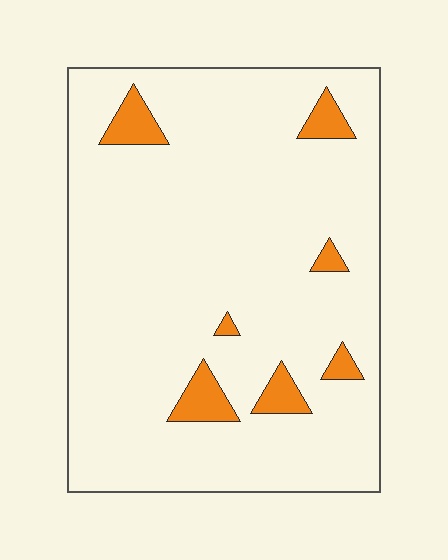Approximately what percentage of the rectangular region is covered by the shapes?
Approximately 10%.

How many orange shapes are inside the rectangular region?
7.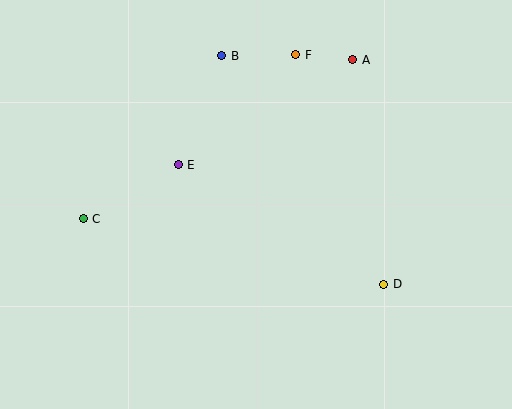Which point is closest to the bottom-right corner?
Point D is closest to the bottom-right corner.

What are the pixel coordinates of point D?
Point D is at (384, 284).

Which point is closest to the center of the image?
Point E at (178, 165) is closest to the center.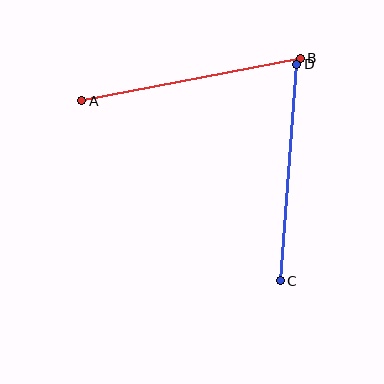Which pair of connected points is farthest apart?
Points A and B are farthest apart.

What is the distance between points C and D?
The distance is approximately 217 pixels.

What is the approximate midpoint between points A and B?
The midpoint is at approximately (191, 80) pixels.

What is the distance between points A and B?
The distance is approximately 223 pixels.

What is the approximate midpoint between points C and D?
The midpoint is at approximately (288, 173) pixels.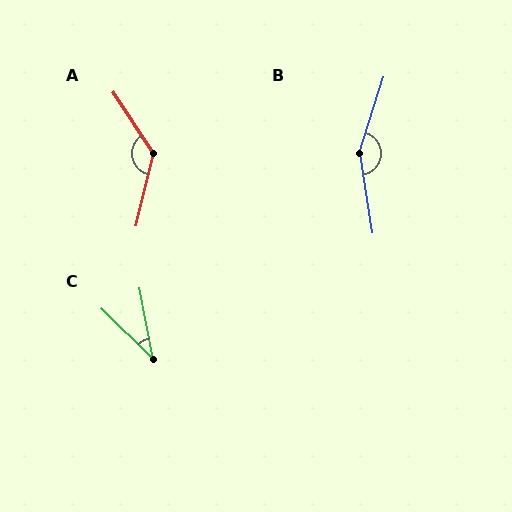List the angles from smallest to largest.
C (35°), A (133°), B (154°).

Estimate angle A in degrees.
Approximately 133 degrees.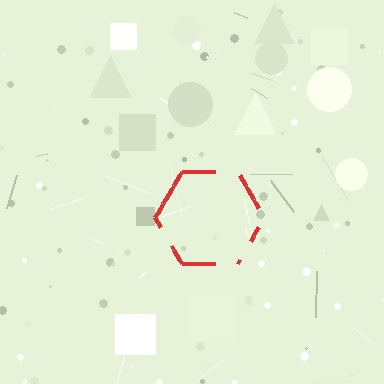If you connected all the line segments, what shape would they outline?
They would outline a hexagon.